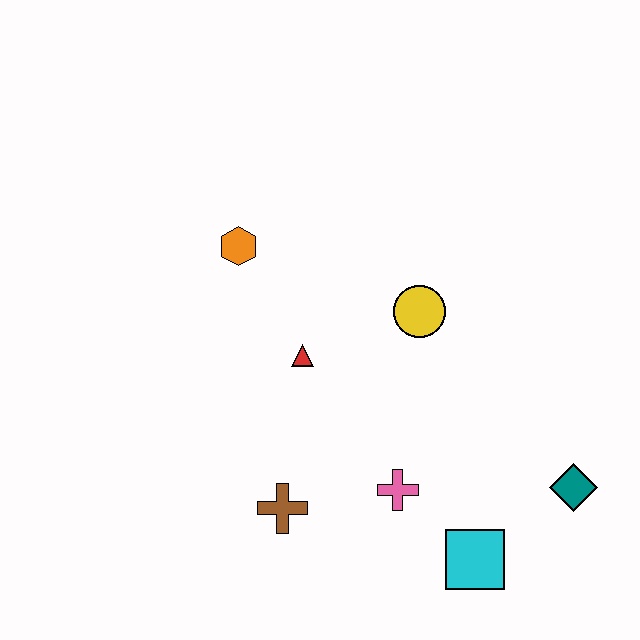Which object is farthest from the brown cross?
The teal diamond is farthest from the brown cross.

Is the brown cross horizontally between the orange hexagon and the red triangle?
Yes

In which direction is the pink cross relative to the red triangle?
The pink cross is below the red triangle.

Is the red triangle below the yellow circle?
Yes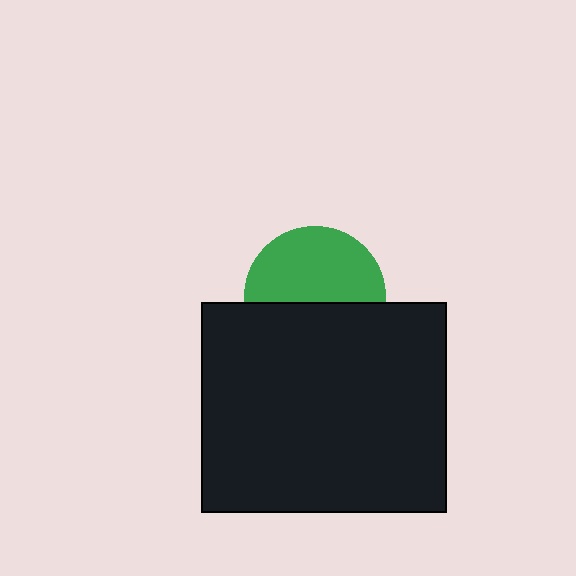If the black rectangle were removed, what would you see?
You would see the complete green circle.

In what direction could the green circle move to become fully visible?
The green circle could move up. That would shift it out from behind the black rectangle entirely.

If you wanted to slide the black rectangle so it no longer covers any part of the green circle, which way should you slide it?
Slide it down — that is the most direct way to separate the two shapes.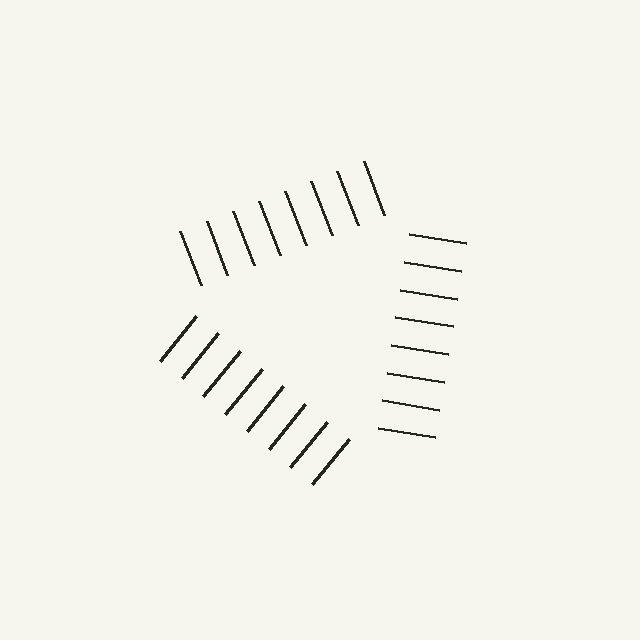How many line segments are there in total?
24 — 8 along each of the 3 edges.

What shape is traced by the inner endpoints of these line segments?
An illusory triangle — the line segments terminate on its edges but no continuous stroke is drawn.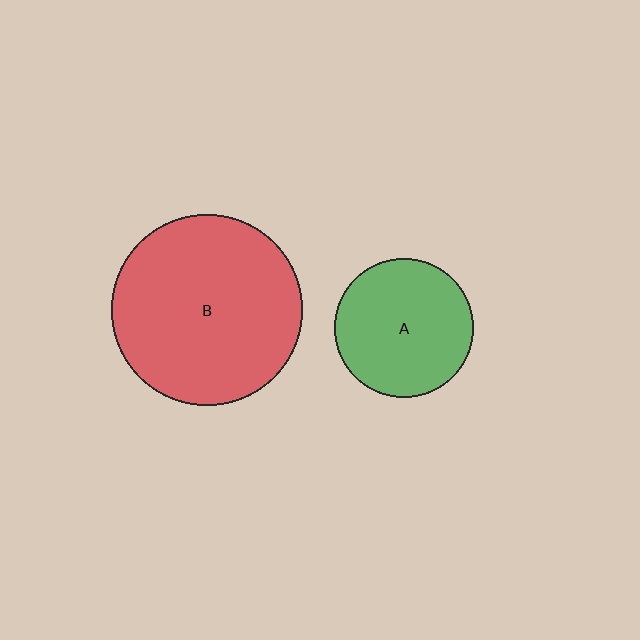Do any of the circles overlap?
No, none of the circles overlap.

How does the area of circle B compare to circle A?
Approximately 1.9 times.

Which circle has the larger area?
Circle B (red).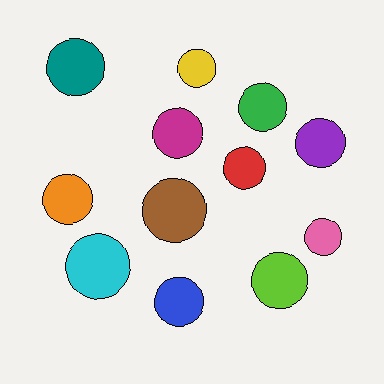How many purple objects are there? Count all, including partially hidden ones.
There is 1 purple object.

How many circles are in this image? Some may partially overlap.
There are 12 circles.